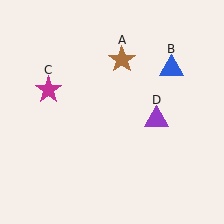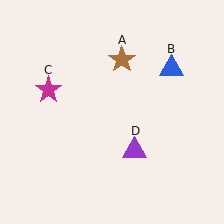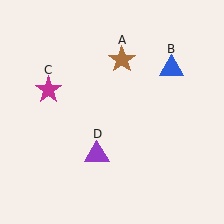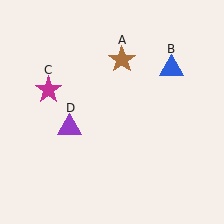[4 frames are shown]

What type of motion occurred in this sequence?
The purple triangle (object D) rotated clockwise around the center of the scene.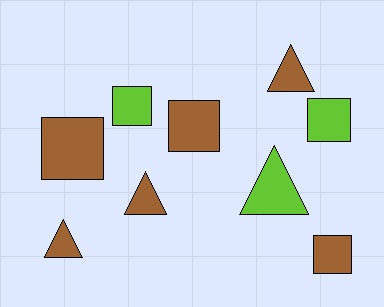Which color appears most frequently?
Brown, with 6 objects.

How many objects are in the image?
There are 9 objects.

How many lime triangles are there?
There is 1 lime triangle.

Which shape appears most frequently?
Square, with 5 objects.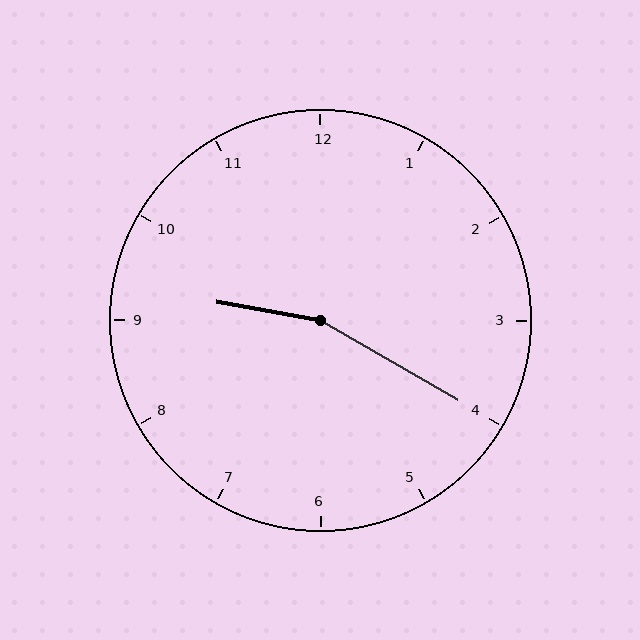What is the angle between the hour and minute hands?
Approximately 160 degrees.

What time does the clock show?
9:20.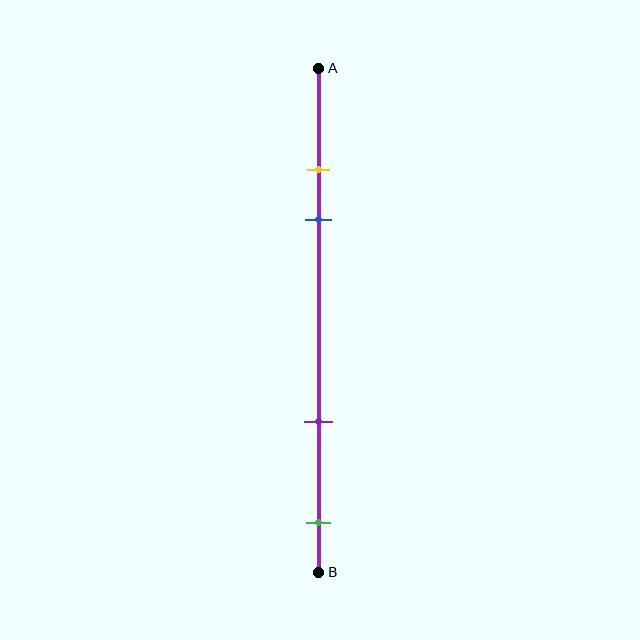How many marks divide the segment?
There are 4 marks dividing the segment.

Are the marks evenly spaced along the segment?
No, the marks are not evenly spaced.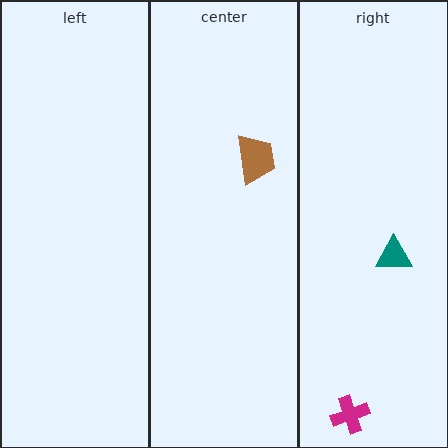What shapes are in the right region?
The magenta cross, the teal triangle.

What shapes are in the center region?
The brown trapezoid.